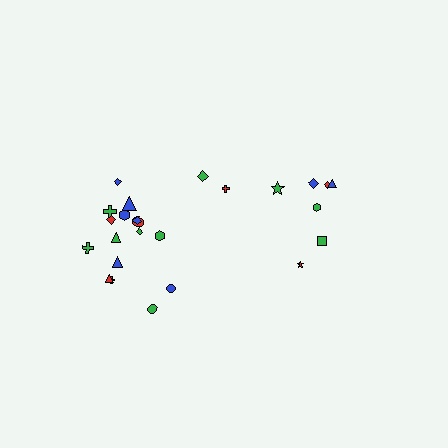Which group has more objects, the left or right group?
The left group.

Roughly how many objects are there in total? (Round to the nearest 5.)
Roughly 25 objects in total.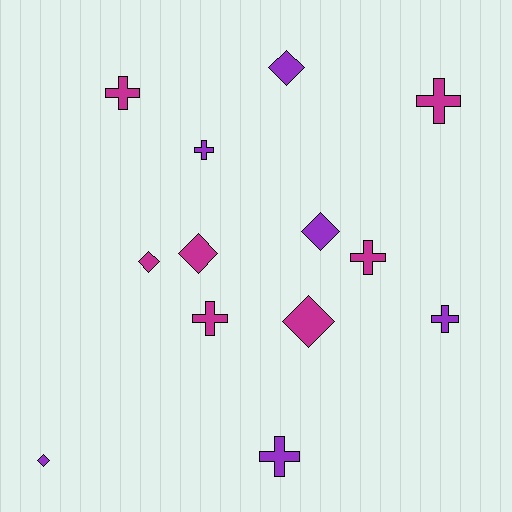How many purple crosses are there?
There are 3 purple crosses.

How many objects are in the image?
There are 13 objects.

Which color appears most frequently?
Magenta, with 7 objects.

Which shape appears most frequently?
Cross, with 7 objects.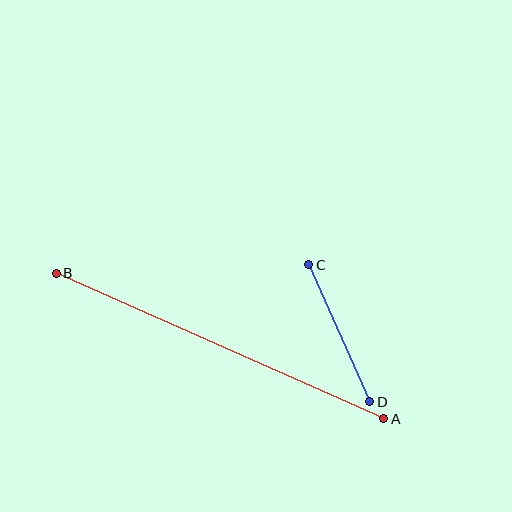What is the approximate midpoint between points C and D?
The midpoint is at approximately (339, 333) pixels.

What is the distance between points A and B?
The distance is approximately 358 pixels.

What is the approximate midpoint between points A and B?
The midpoint is at approximately (220, 346) pixels.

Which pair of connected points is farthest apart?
Points A and B are farthest apart.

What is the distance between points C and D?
The distance is approximately 150 pixels.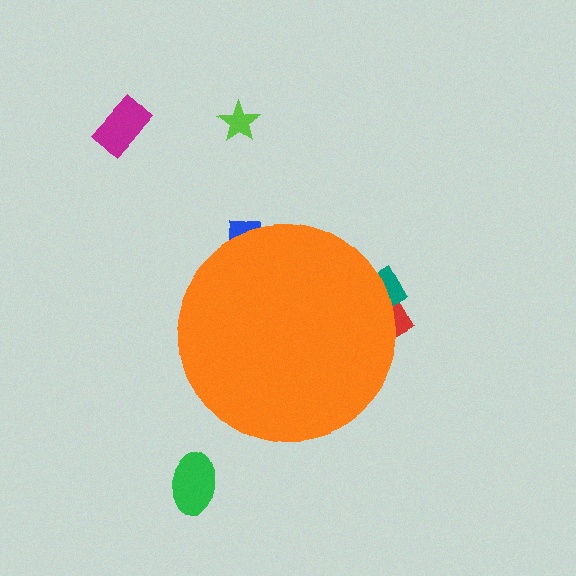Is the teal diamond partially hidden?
Yes, the teal diamond is partially hidden behind the orange circle.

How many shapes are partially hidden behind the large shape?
3 shapes are partially hidden.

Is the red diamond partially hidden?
Yes, the red diamond is partially hidden behind the orange circle.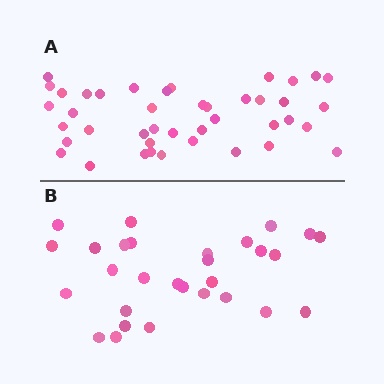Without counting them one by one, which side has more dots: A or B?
Region A (the top region) has more dots.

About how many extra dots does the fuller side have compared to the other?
Region A has approximately 15 more dots than region B.